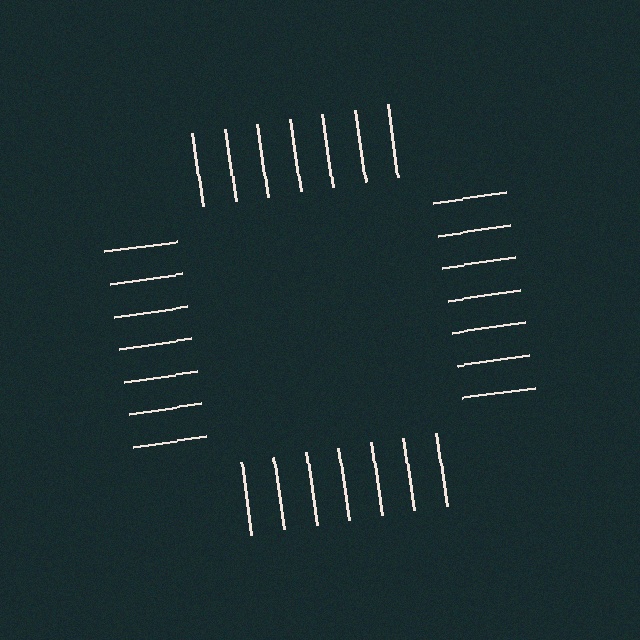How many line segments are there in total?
28 — 7 along each of the 4 edges.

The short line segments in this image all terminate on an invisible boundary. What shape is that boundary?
An illusory square — the line segments terminate on its edges but no continuous stroke is drawn.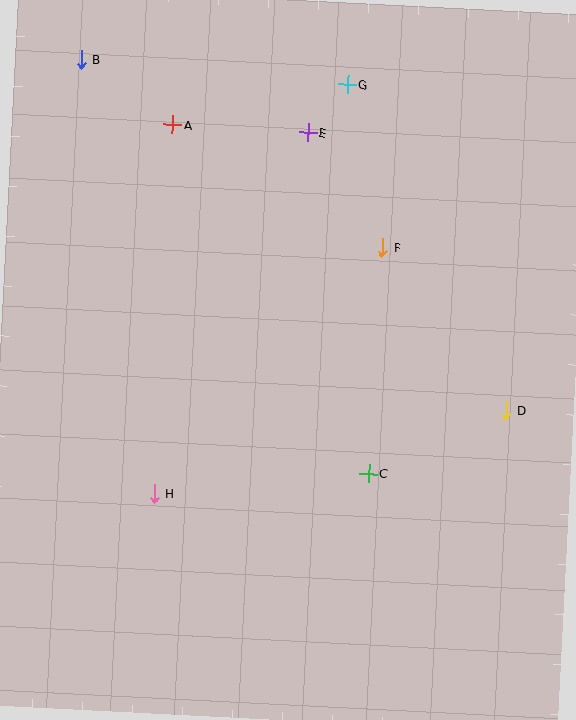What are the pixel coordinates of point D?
Point D is at (506, 411).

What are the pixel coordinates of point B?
Point B is at (81, 59).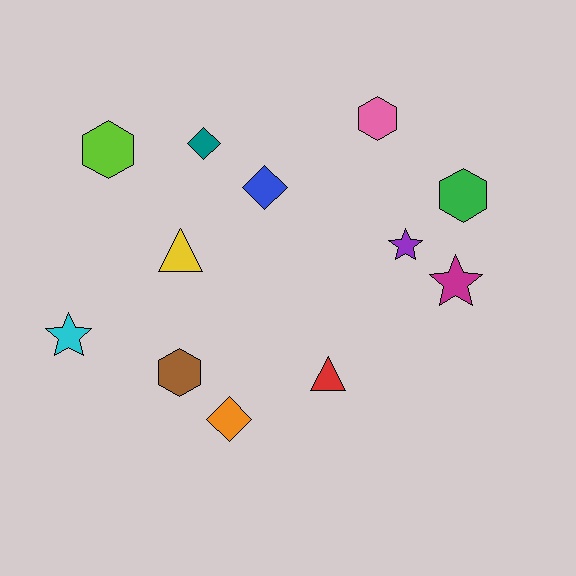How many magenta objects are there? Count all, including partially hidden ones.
There is 1 magenta object.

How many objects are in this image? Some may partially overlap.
There are 12 objects.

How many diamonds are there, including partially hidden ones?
There are 3 diamonds.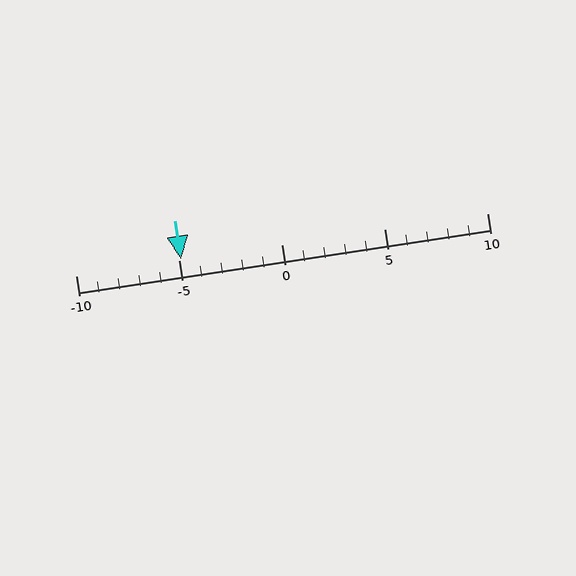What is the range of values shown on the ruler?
The ruler shows values from -10 to 10.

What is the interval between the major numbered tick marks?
The major tick marks are spaced 5 units apart.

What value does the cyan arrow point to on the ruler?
The cyan arrow points to approximately -5.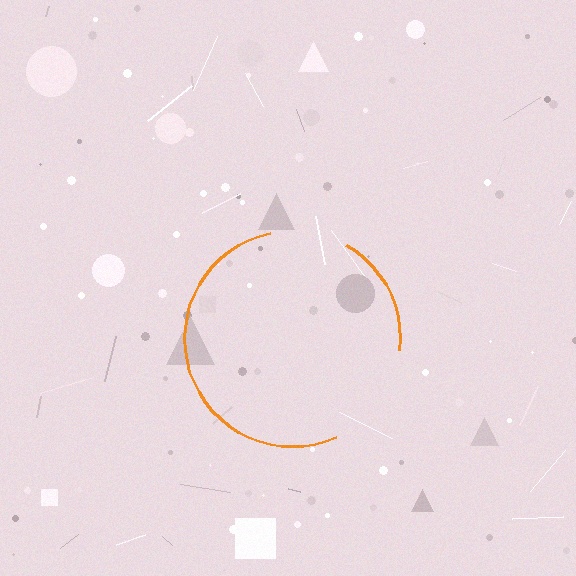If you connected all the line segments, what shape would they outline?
They would outline a circle.